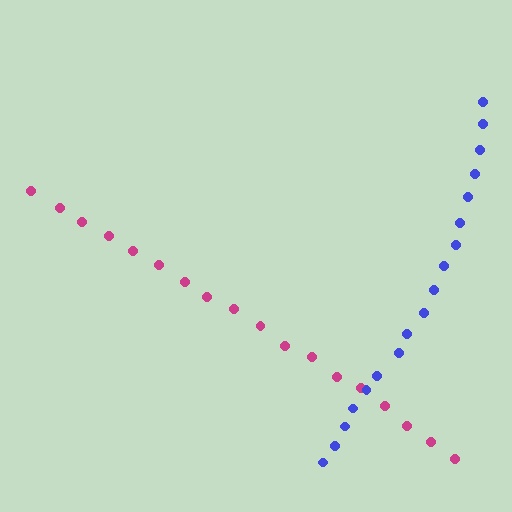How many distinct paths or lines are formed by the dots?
There are 2 distinct paths.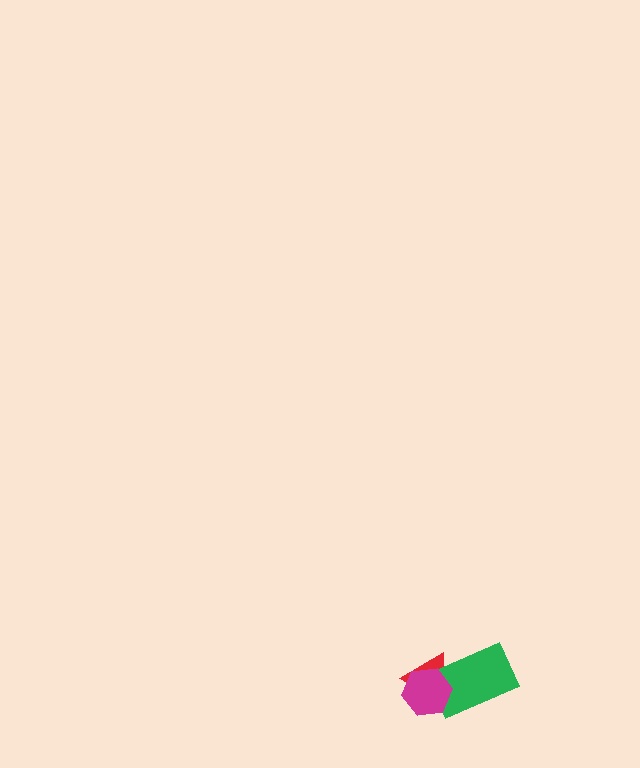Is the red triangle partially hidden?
Yes, it is partially covered by another shape.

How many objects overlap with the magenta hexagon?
2 objects overlap with the magenta hexagon.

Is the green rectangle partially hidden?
Yes, it is partially covered by another shape.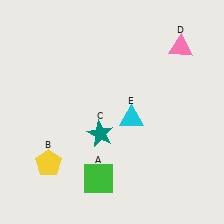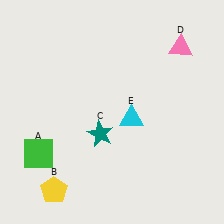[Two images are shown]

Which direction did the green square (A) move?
The green square (A) moved left.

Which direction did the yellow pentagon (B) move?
The yellow pentagon (B) moved down.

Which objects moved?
The objects that moved are: the green square (A), the yellow pentagon (B).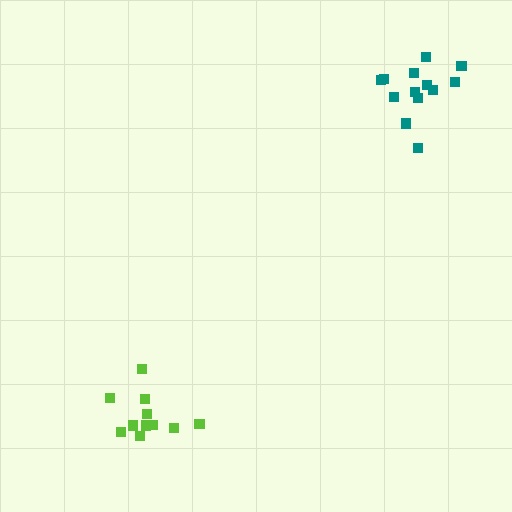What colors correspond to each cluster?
The clusters are colored: teal, lime.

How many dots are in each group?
Group 1: 13 dots, Group 2: 11 dots (24 total).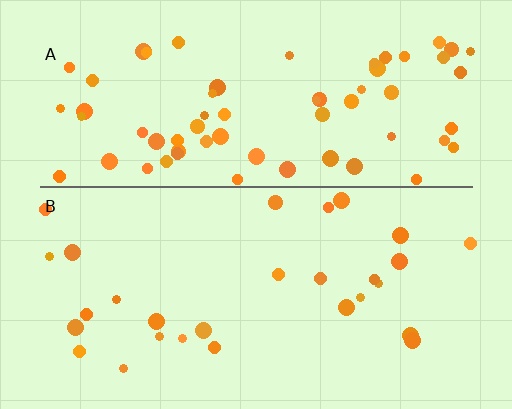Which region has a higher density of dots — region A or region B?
A (the top).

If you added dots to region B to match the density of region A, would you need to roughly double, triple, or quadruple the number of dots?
Approximately double.